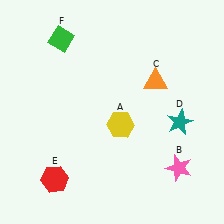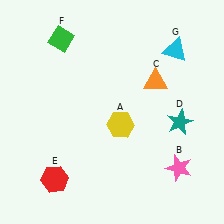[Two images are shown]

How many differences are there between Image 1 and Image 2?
There is 1 difference between the two images.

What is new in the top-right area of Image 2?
A cyan triangle (G) was added in the top-right area of Image 2.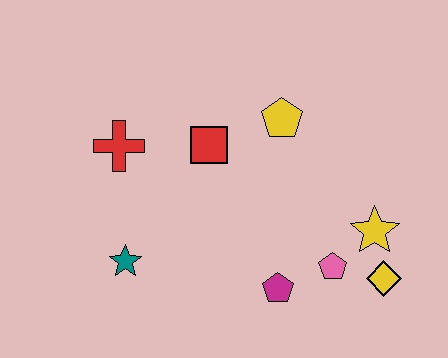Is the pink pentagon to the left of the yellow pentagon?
No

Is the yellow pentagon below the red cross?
No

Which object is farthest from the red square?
The yellow diamond is farthest from the red square.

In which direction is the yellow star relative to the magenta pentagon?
The yellow star is to the right of the magenta pentagon.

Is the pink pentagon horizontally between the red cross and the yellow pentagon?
No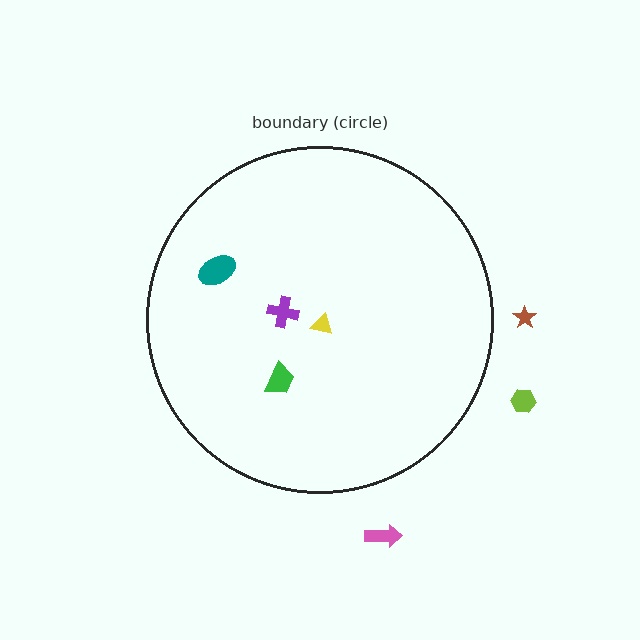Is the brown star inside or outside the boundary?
Outside.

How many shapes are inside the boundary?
4 inside, 3 outside.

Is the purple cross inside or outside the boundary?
Inside.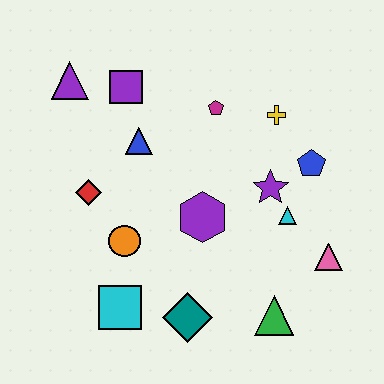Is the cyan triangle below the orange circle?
No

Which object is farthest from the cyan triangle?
The purple triangle is farthest from the cyan triangle.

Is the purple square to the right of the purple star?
No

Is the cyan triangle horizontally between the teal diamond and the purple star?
No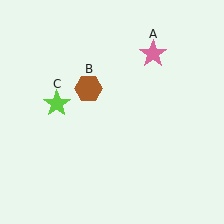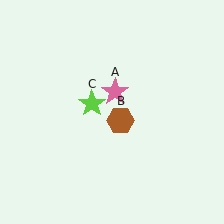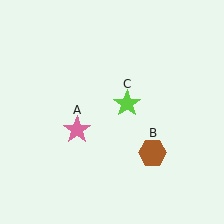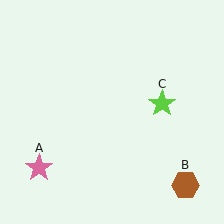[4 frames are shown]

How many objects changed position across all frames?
3 objects changed position: pink star (object A), brown hexagon (object B), lime star (object C).